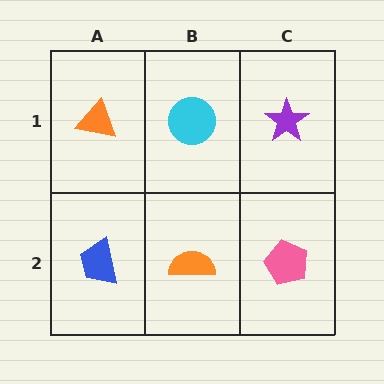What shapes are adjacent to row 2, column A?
An orange triangle (row 1, column A), an orange semicircle (row 2, column B).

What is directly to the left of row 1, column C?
A cyan circle.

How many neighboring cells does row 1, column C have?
2.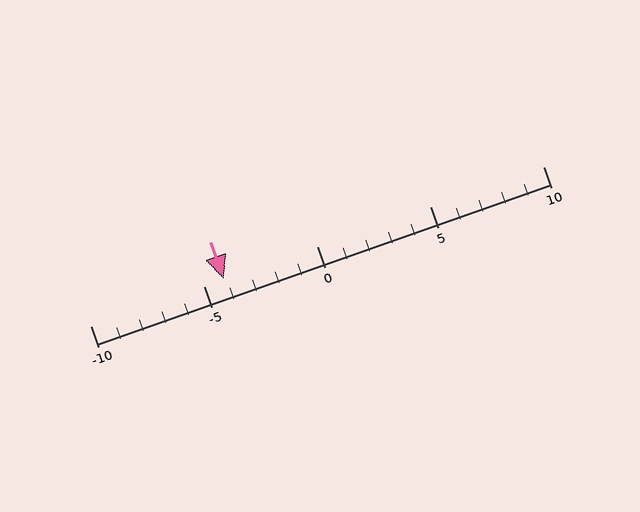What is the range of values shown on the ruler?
The ruler shows values from -10 to 10.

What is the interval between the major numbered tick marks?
The major tick marks are spaced 5 units apart.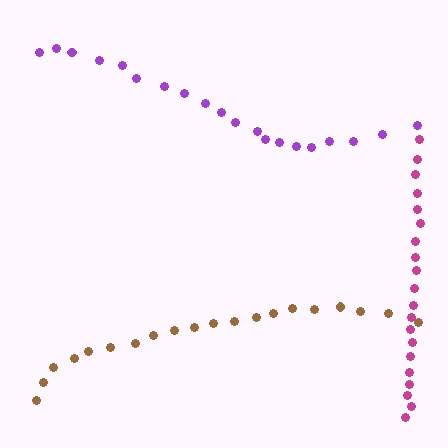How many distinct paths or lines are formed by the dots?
There are 3 distinct paths.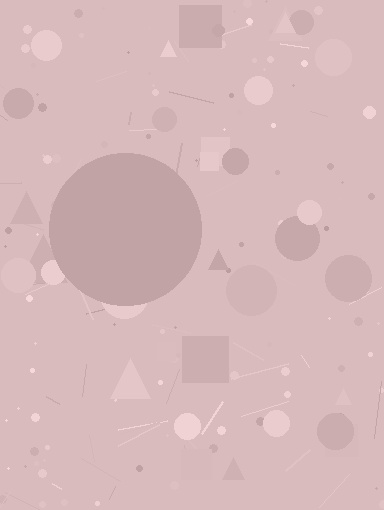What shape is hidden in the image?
A circle is hidden in the image.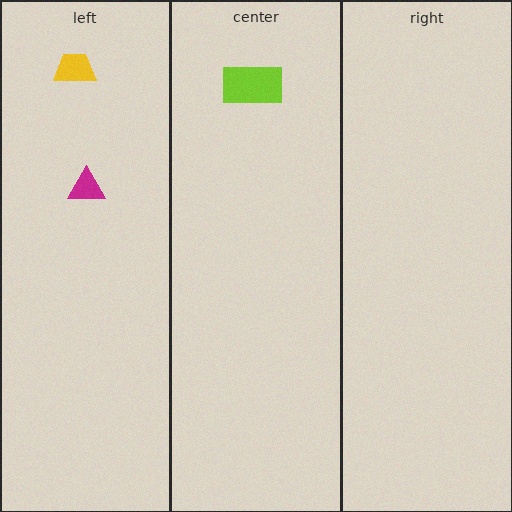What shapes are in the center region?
The lime rectangle.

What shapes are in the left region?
The yellow trapezoid, the magenta triangle.